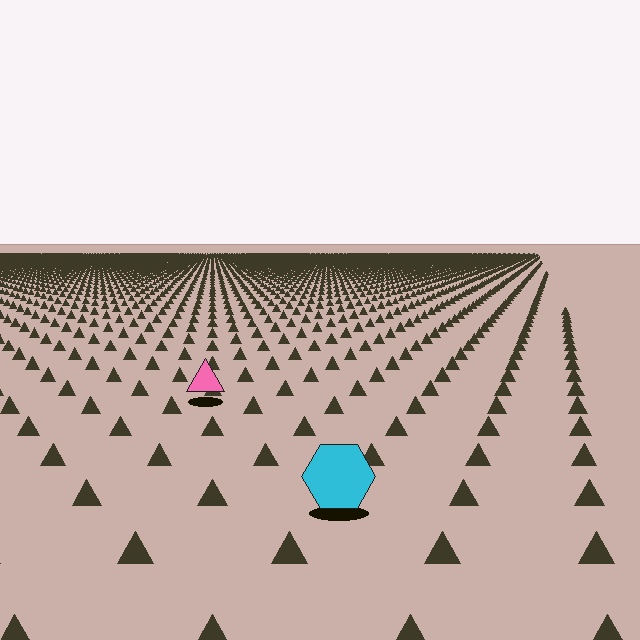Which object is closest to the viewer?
The cyan hexagon is closest. The texture marks near it are larger and more spread out.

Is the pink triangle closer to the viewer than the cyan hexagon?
No. The cyan hexagon is closer — you can tell from the texture gradient: the ground texture is coarser near it.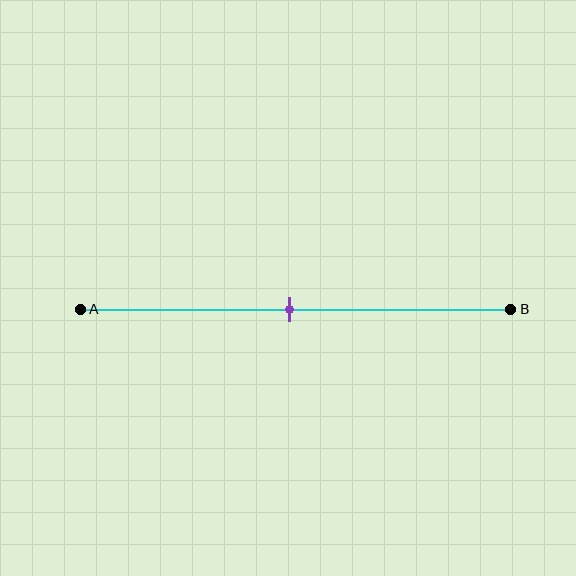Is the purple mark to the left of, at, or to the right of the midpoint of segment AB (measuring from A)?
The purple mark is approximately at the midpoint of segment AB.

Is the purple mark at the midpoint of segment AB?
Yes, the mark is approximately at the midpoint.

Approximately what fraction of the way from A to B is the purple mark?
The purple mark is approximately 50% of the way from A to B.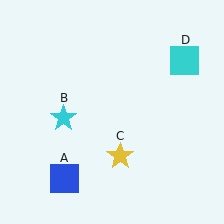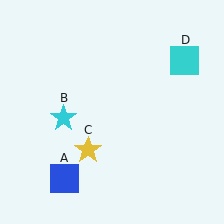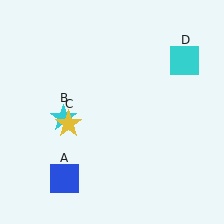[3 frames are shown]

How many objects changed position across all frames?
1 object changed position: yellow star (object C).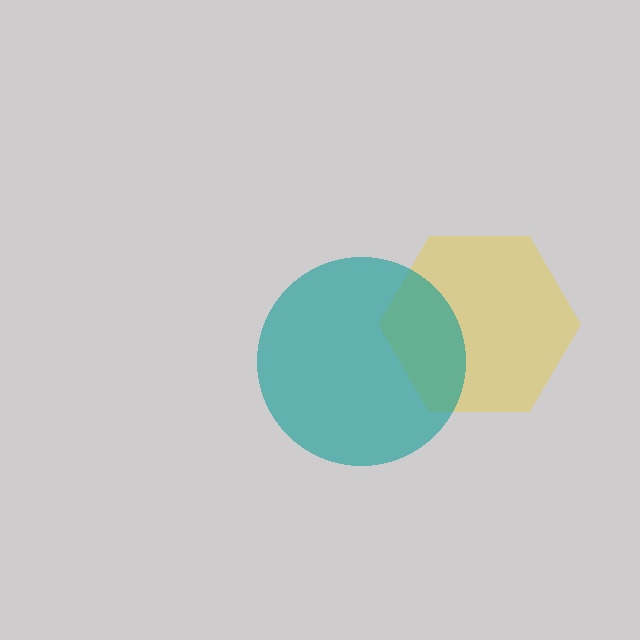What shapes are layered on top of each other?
The layered shapes are: a yellow hexagon, a teal circle.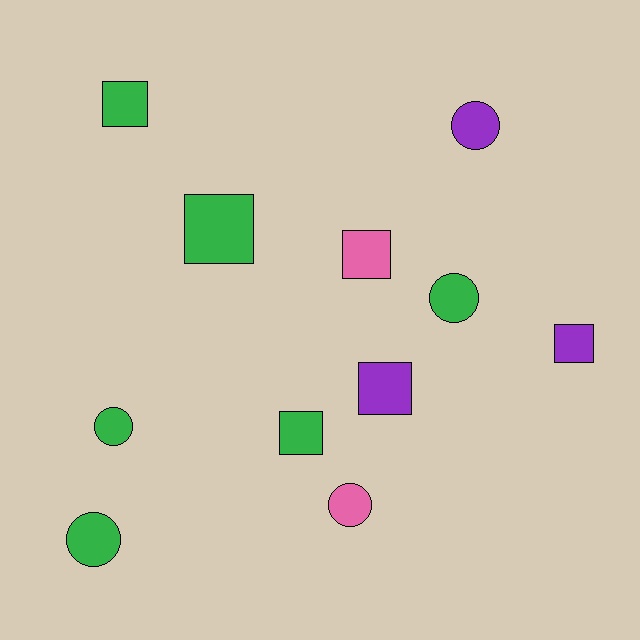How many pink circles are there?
There is 1 pink circle.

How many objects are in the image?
There are 11 objects.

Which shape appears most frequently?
Square, with 6 objects.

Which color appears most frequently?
Green, with 6 objects.